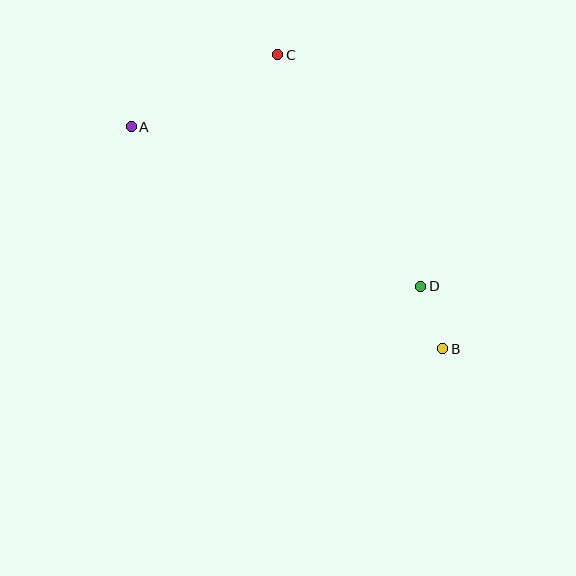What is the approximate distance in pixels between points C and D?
The distance between C and D is approximately 272 pixels.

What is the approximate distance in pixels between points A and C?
The distance between A and C is approximately 163 pixels.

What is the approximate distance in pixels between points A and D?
The distance between A and D is approximately 330 pixels.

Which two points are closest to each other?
Points B and D are closest to each other.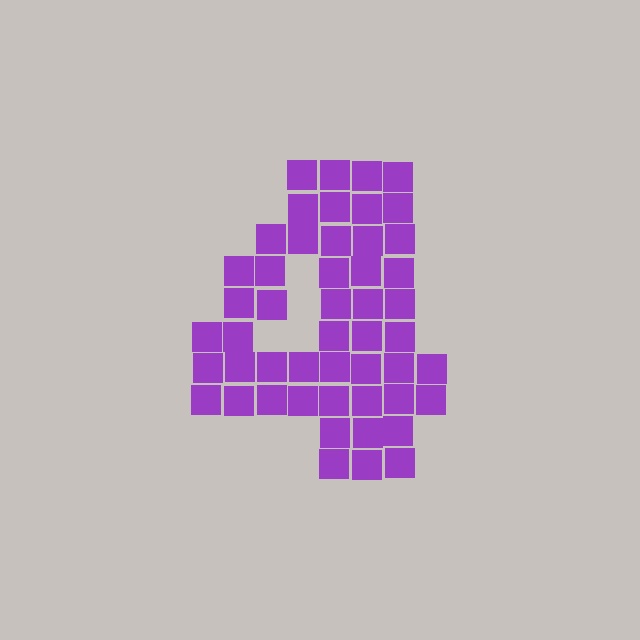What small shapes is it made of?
It is made of small squares.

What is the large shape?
The large shape is the digit 4.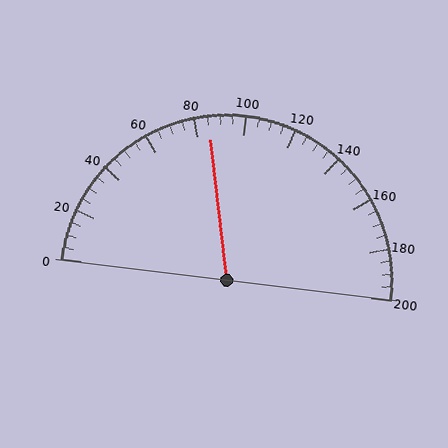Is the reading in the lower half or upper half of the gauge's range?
The reading is in the lower half of the range (0 to 200).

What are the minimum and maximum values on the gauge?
The gauge ranges from 0 to 200.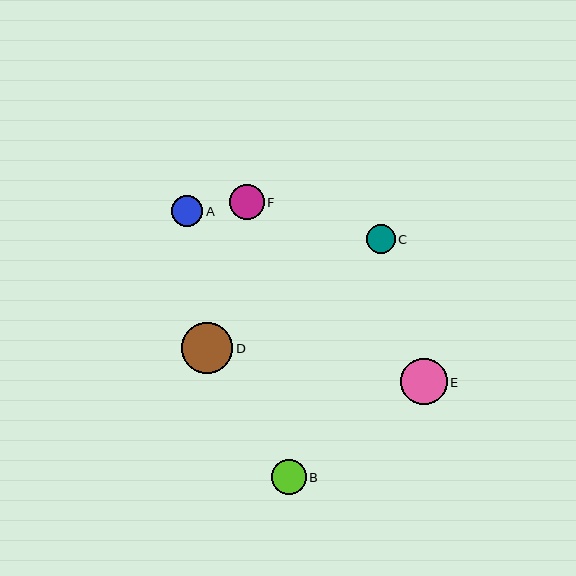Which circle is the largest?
Circle D is the largest with a size of approximately 51 pixels.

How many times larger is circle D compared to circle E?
Circle D is approximately 1.1 times the size of circle E.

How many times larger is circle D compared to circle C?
Circle D is approximately 1.8 times the size of circle C.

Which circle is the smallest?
Circle C is the smallest with a size of approximately 29 pixels.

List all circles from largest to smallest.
From largest to smallest: D, E, B, F, A, C.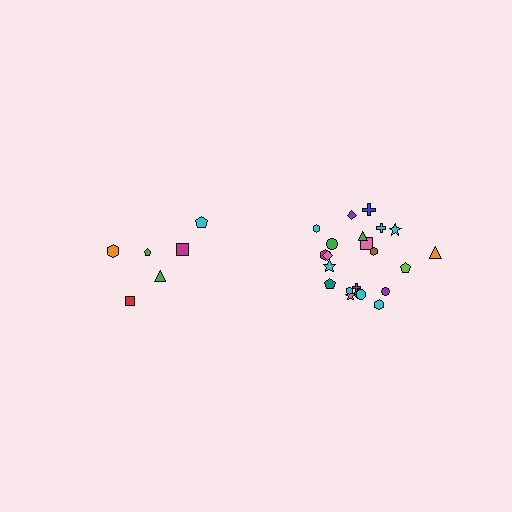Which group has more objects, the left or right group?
The right group.